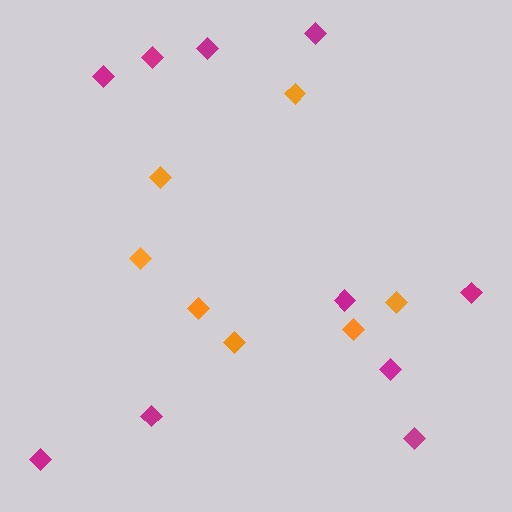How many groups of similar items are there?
There are 2 groups: one group of orange diamonds (7) and one group of magenta diamonds (10).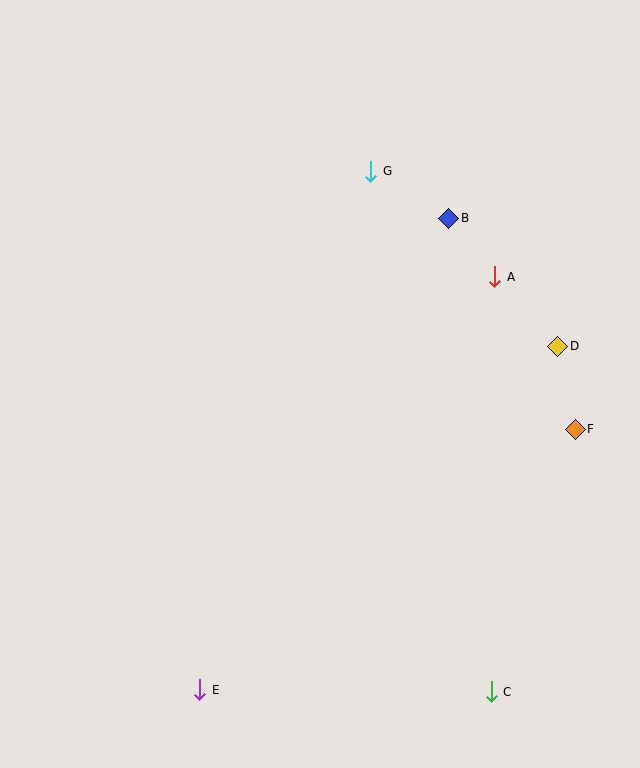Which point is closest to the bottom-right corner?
Point C is closest to the bottom-right corner.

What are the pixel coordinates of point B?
Point B is at (449, 218).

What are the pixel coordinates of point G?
Point G is at (371, 171).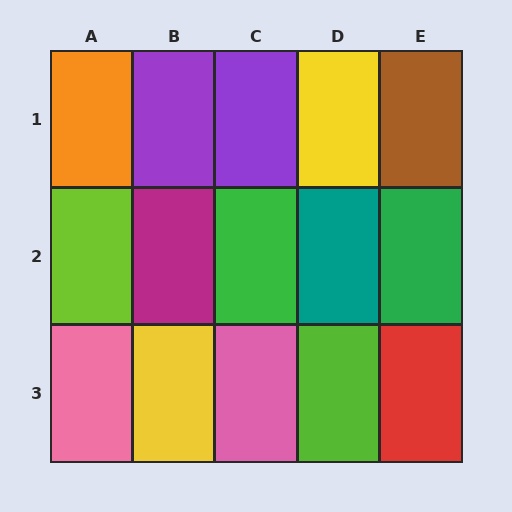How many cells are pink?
2 cells are pink.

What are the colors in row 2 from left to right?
Lime, magenta, green, teal, green.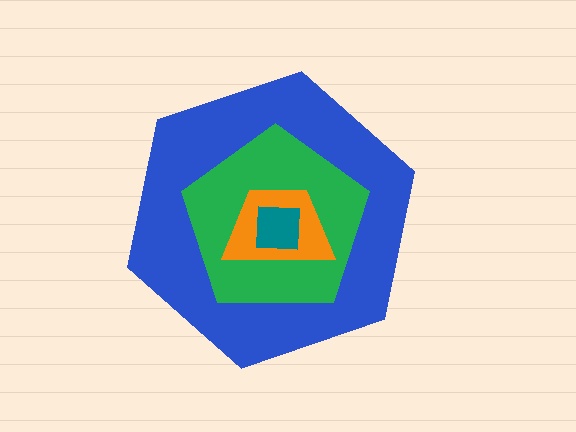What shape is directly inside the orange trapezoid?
The teal square.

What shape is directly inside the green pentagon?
The orange trapezoid.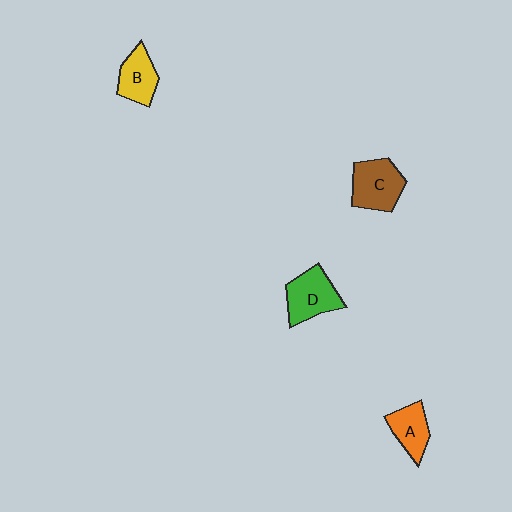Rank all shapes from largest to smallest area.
From largest to smallest: C (brown), D (green), B (yellow), A (orange).